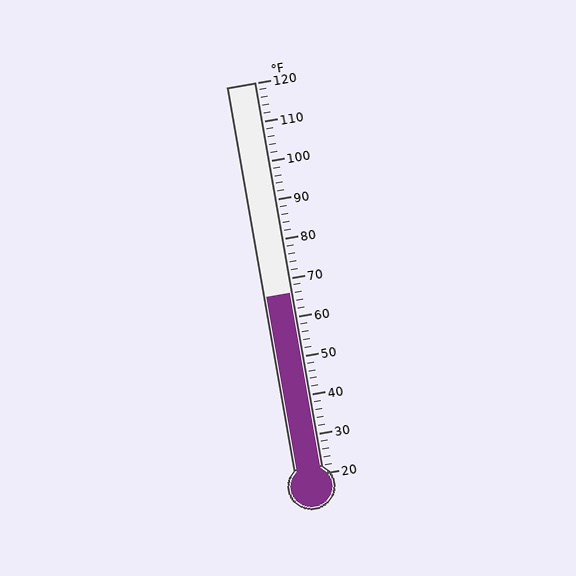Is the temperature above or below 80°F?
The temperature is below 80°F.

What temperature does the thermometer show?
The thermometer shows approximately 66°F.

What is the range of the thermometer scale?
The thermometer scale ranges from 20°F to 120°F.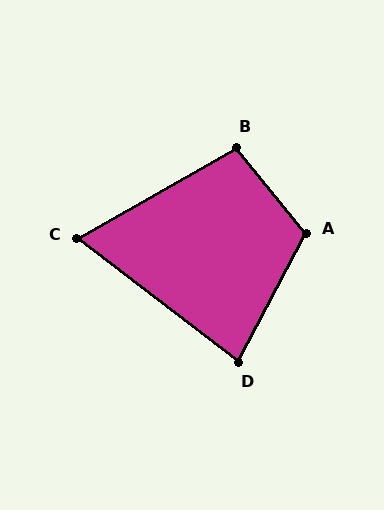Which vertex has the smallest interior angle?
C, at approximately 67 degrees.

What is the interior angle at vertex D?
Approximately 81 degrees (acute).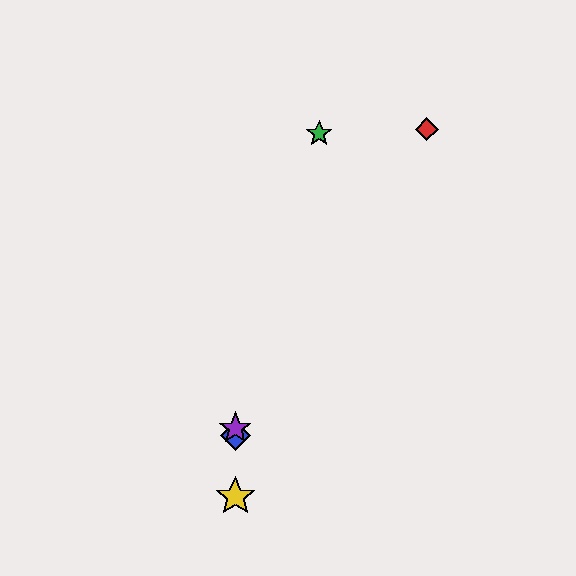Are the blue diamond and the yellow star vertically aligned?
Yes, both are at x≈235.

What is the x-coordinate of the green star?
The green star is at x≈319.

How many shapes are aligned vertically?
3 shapes (the blue diamond, the yellow star, the purple star) are aligned vertically.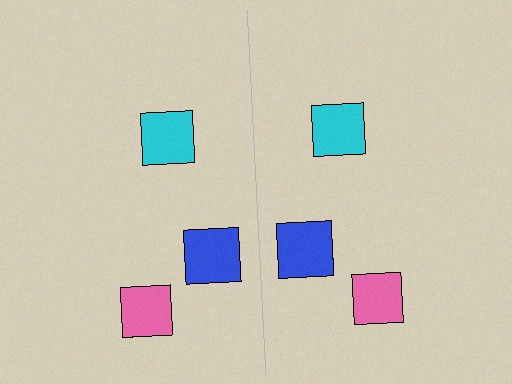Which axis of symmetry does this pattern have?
The pattern has a vertical axis of symmetry running through the center of the image.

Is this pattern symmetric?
Yes, this pattern has bilateral (reflection) symmetry.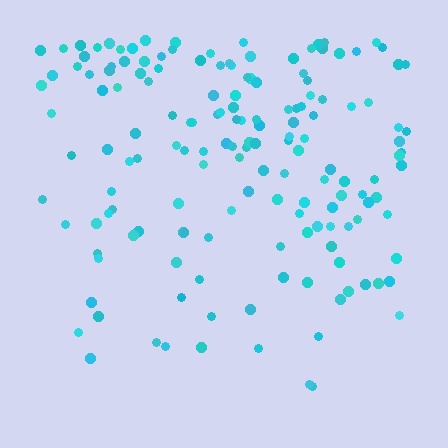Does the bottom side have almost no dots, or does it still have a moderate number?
Still a moderate number, just noticeably fewer than the top.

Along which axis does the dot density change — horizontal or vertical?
Vertical.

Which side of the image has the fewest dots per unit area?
The bottom.